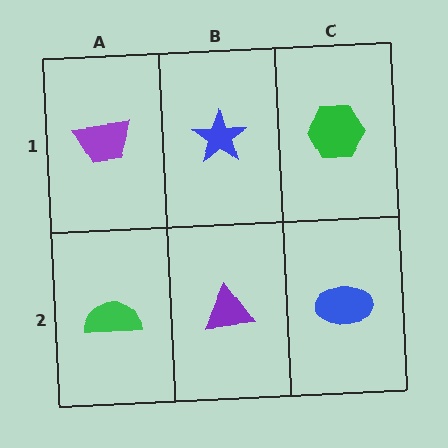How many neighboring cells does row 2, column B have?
3.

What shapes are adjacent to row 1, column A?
A green semicircle (row 2, column A), a blue star (row 1, column B).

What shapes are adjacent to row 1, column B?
A purple triangle (row 2, column B), a purple trapezoid (row 1, column A), a green hexagon (row 1, column C).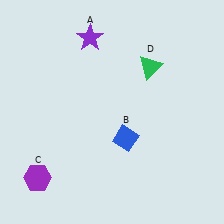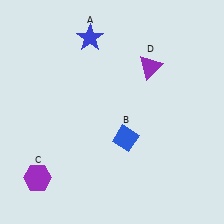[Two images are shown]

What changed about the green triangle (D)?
In Image 1, D is green. In Image 2, it changed to purple.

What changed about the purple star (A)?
In Image 1, A is purple. In Image 2, it changed to blue.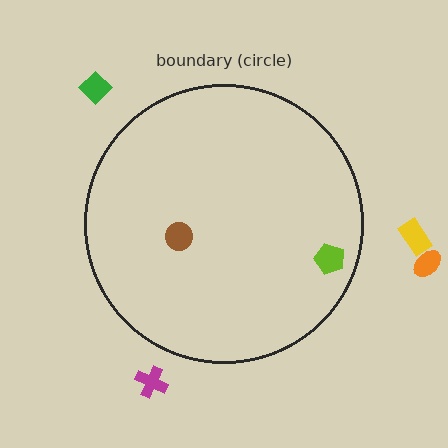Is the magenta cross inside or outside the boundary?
Outside.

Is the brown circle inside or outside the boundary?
Inside.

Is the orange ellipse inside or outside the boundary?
Outside.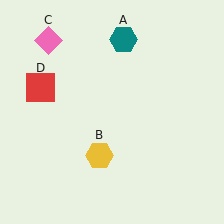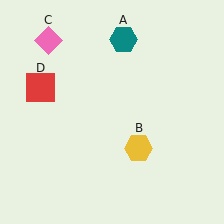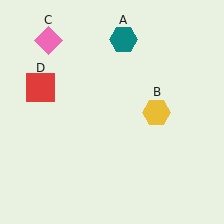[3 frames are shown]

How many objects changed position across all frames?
1 object changed position: yellow hexagon (object B).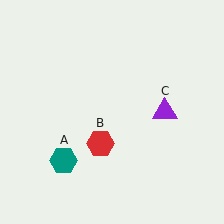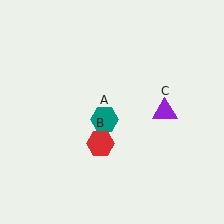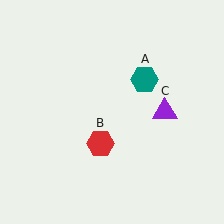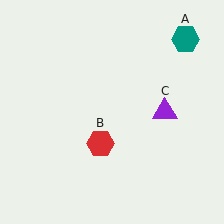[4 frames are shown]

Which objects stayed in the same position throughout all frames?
Red hexagon (object B) and purple triangle (object C) remained stationary.